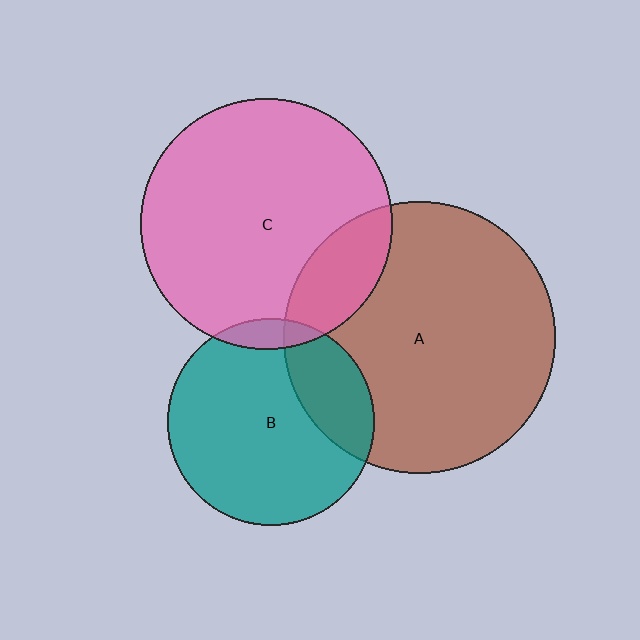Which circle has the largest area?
Circle A (brown).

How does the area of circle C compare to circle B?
Approximately 1.5 times.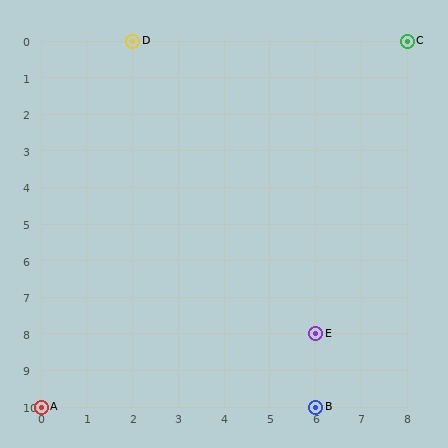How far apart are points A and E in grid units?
Points A and E are 6 columns and 2 rows apart (about 6.3 grid units diagonally).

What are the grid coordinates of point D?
Point D is at grid coordinates (2, 0).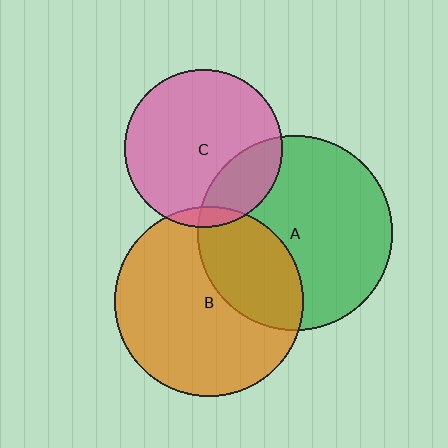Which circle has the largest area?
Circle A (green).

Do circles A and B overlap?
Yes.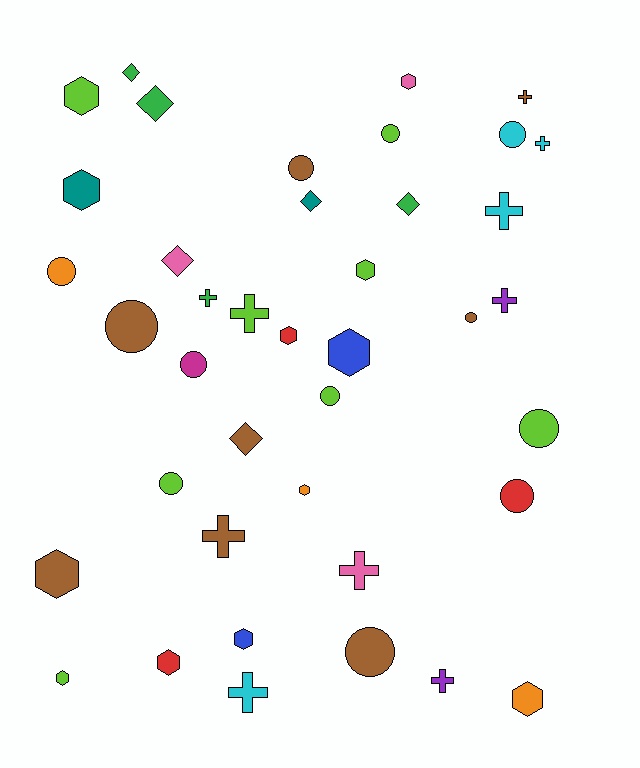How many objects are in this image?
There are 40 objects.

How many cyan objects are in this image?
There are 4 cyan objects.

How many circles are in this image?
There are 12 circles.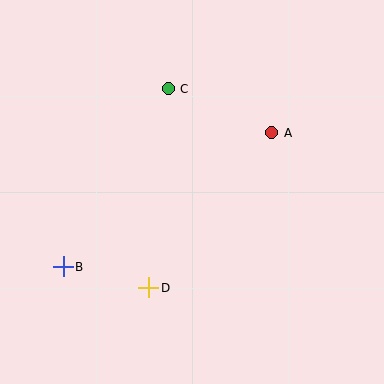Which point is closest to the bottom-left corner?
Point B is closest to the bottom-left corner.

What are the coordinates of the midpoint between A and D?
The midpoint between A and D is at (210, 210).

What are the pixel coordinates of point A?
Point A is at (271, 133).